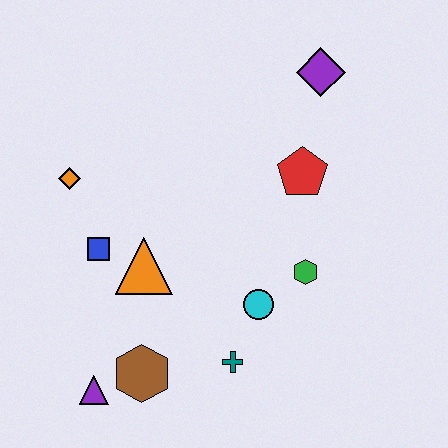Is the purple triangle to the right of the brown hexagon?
No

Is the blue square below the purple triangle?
No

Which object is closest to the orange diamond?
The blue square is closest to the orange diamond.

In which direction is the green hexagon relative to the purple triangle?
The green hexagon is to the right of the purple triangle.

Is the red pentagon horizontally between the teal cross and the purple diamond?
Yes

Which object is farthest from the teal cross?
The purple diamond is farthest from the teal cross.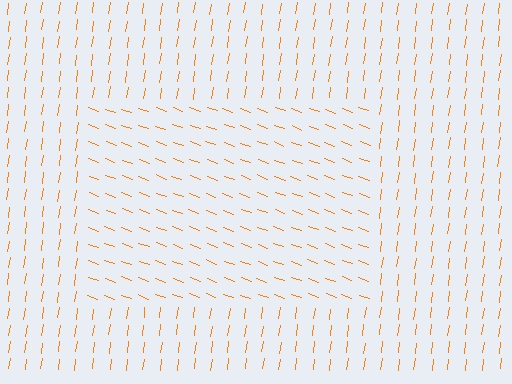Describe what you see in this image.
The image is filled with small orange line segments. A rectangle region in the image has lines oriented differently from the surrounding lines, creating a visible texture boundary.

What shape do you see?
I see a rectangle.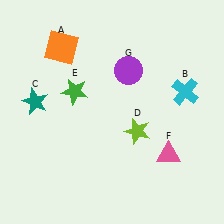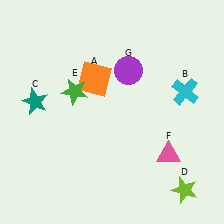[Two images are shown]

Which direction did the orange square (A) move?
The orange square (A) moved right.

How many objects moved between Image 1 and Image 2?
2 objects moved between the two images.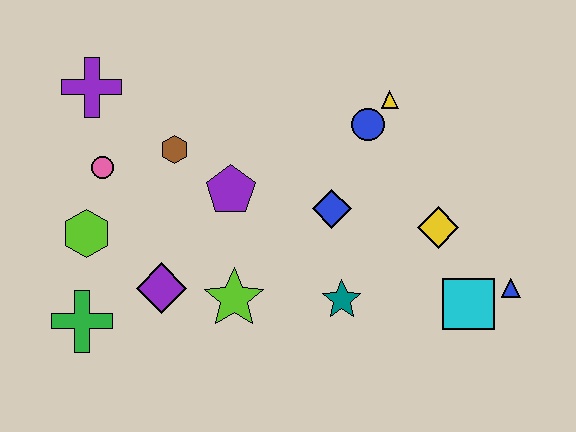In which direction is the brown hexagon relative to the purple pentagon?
The brown hexagon is to the left of the purple pentagon.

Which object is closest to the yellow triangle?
The blue circle is closest to the yellow triangle.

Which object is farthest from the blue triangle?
The purple cross is farthest from the blue triangle.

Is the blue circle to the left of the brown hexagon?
No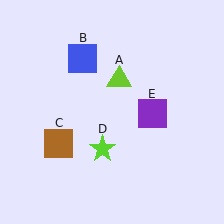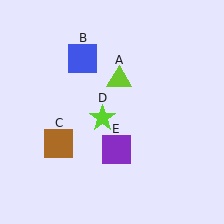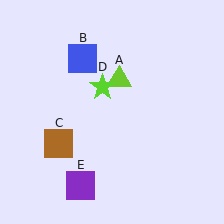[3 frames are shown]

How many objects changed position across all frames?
2 objects changed position: lime star (object D), purple square (object E).